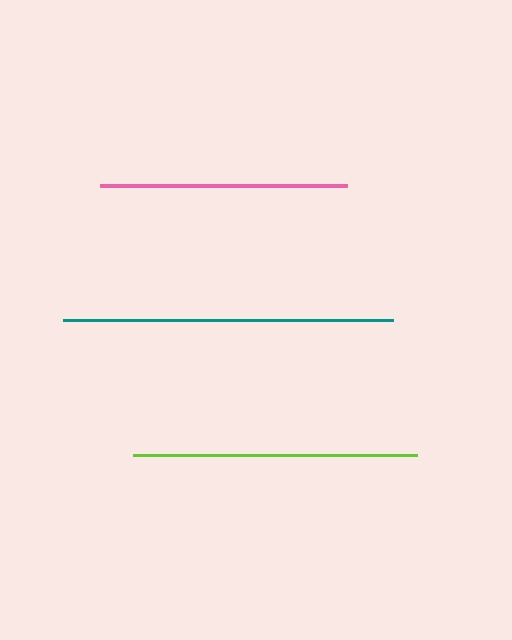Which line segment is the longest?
The teal line is the longest at approximately 330 pixels.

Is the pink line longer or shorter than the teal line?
The teal line is longer than the pink line.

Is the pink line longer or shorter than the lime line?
The lime line is longer than the pink line.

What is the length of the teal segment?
The teal segment is approximately 330 pixels long.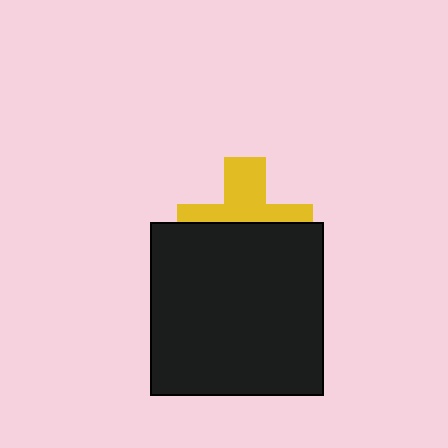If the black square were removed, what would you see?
You would see the complete yellow cross.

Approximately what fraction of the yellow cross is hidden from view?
Roughly 54% of the yellow cross is hidden behind the black square.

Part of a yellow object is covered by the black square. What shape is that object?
It is a cross.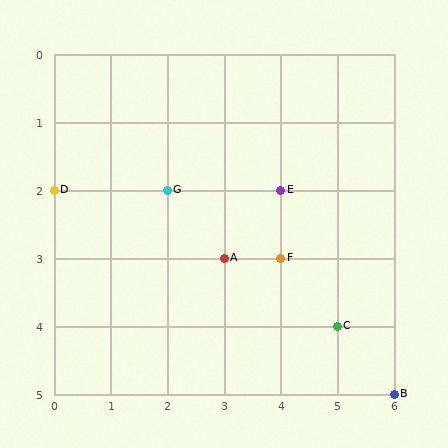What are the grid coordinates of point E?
Point E is at grid coordinates (4, 2).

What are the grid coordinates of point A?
Point A is at grid coordinates (3, 3).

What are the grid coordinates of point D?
Point D is at grid coordinates (0, 2).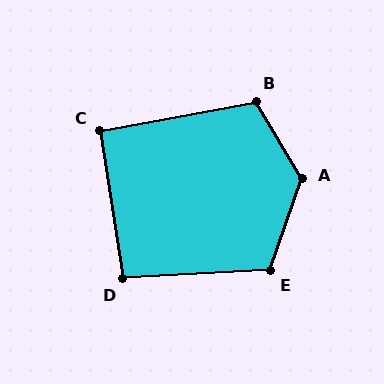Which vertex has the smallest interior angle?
C, at approximately 92 degrees.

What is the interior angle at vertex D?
Approximately 96 degrees (obtuse).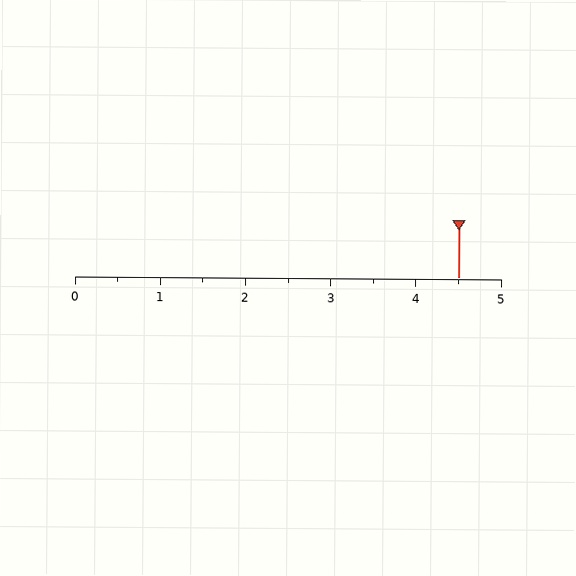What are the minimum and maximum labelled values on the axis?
The axis runs from 0 to 5.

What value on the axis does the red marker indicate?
The marker indicates approximately 4.5.